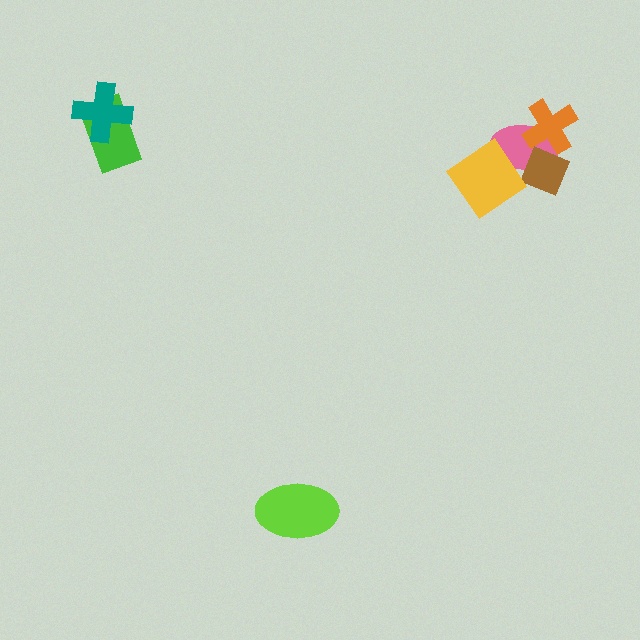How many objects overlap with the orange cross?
2 objects overlap with the orange cross.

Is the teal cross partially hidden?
No, no other shape covers it.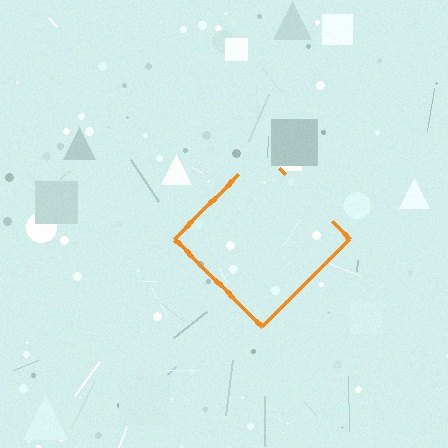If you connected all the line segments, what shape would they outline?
They would outline a diamond.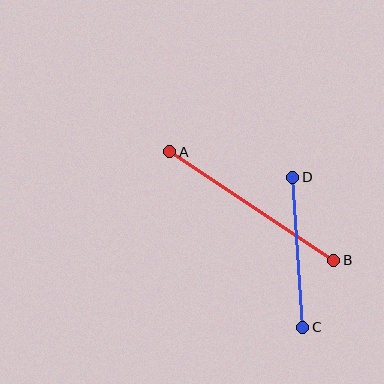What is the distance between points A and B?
The distance is approximately 196 pixels.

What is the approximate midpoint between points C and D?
The midpoint is at approximately (298, 252) pixels.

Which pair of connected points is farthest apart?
Points A and B are farthest apart.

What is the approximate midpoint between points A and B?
The midpoint is at approximately (252, 206) pixels.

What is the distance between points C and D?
The distance is approximately 150 pixels.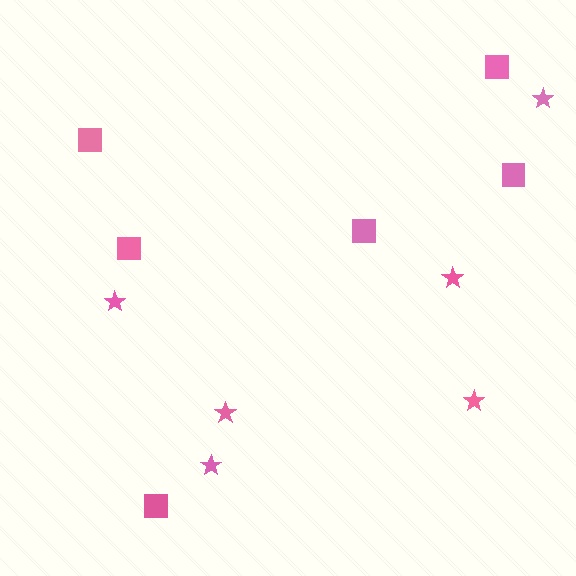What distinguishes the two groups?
There are 2 groups: one group of squares (6) and one group of stars (6).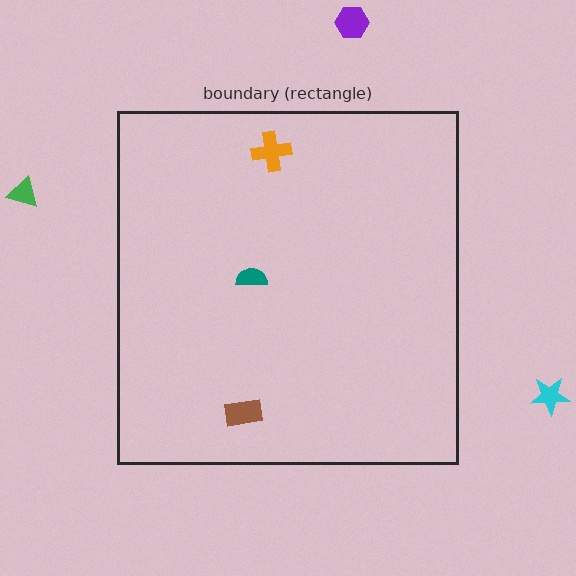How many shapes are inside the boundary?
3 inside, 3 outside.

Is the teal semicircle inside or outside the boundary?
Inside.